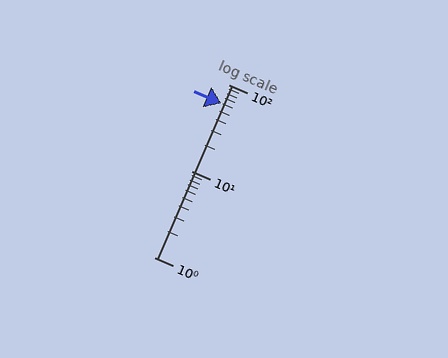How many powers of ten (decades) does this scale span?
The scale spans 2 decades, from 1 to 100.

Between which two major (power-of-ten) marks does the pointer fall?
The pointer is between 10 and 100.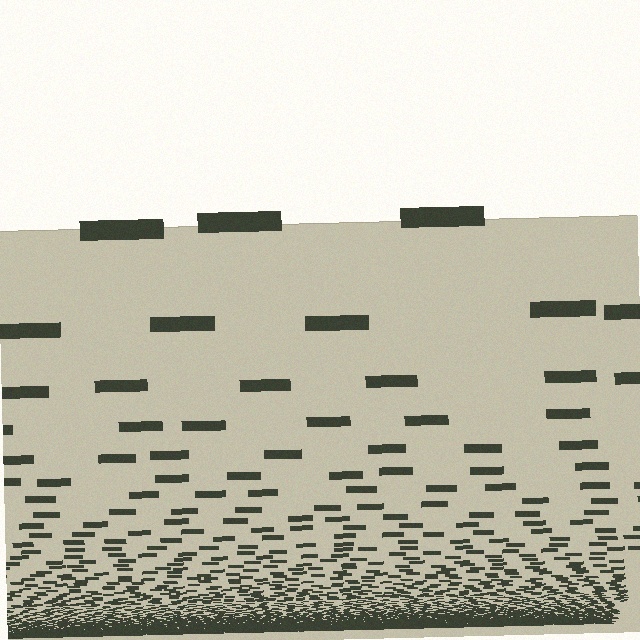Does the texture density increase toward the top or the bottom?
Density increases toward the bottom.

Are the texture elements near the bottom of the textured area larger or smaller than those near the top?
Smaller. The gradient is inverted — elements near the bottom are smaller and denser.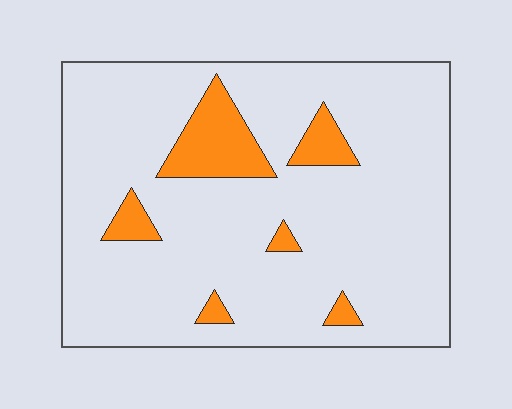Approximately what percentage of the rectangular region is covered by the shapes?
Approximately 10%.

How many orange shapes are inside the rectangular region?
6.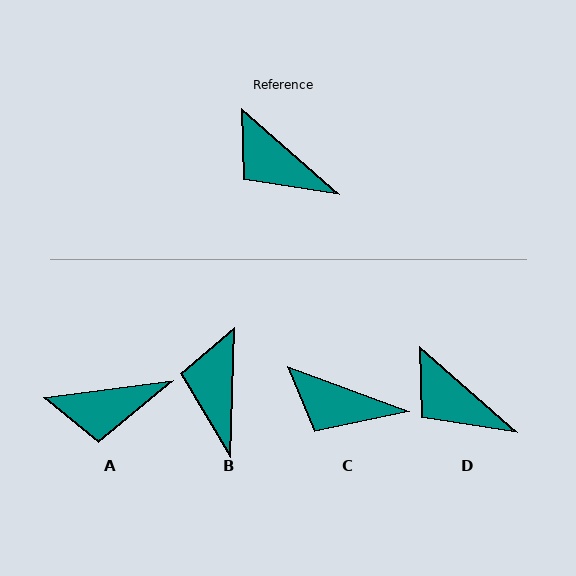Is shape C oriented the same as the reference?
No, it is off by about 21 degrees.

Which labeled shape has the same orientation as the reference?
D.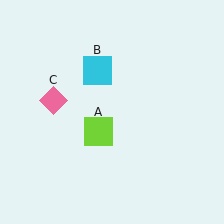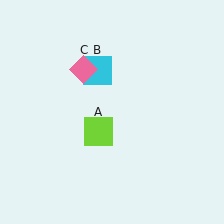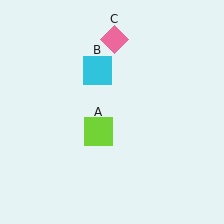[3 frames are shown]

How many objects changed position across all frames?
1 object changed position: pink diamond (object C).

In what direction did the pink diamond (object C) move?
The pink diamond (object C) moved up and to the right.